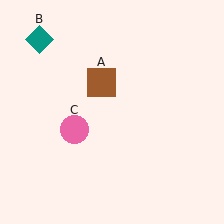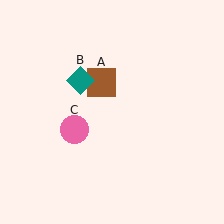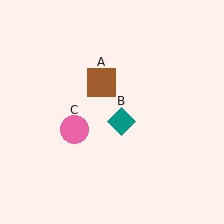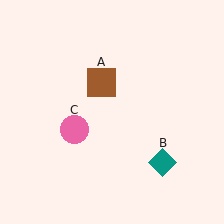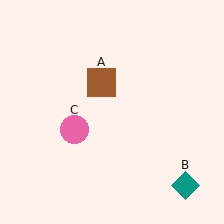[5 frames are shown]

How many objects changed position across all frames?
1 object changed position: teal diamond (object B).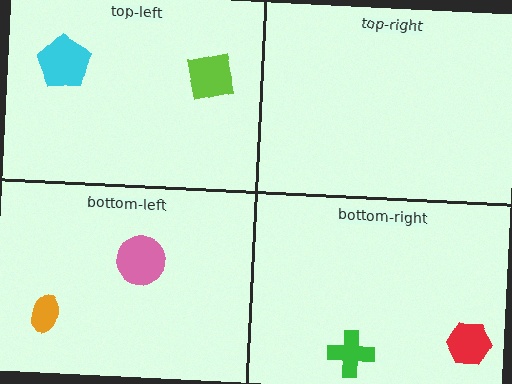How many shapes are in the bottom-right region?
2.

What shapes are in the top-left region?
The lime square, the cyan pentagon.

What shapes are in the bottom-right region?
The green cross, the red hexagon.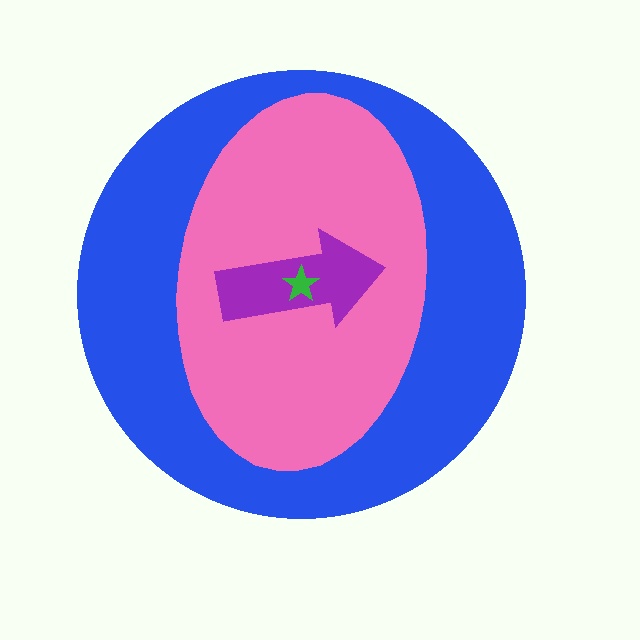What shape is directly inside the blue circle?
The pink ellipse.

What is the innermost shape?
The green star.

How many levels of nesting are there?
4.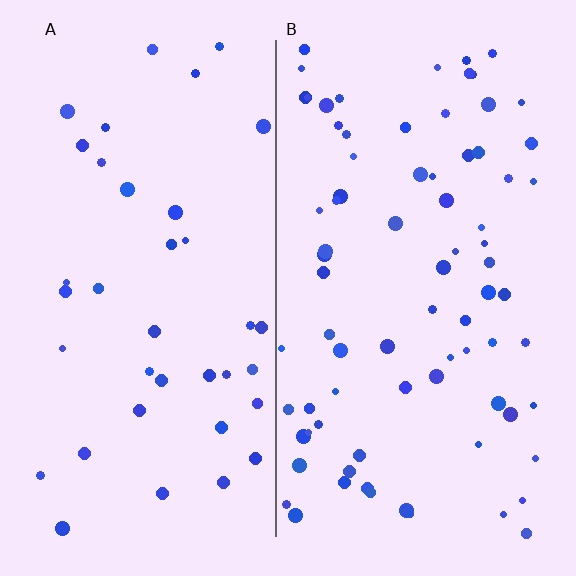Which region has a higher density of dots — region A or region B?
B (the right).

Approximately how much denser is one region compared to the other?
Approximately 2.0× — region B over region A.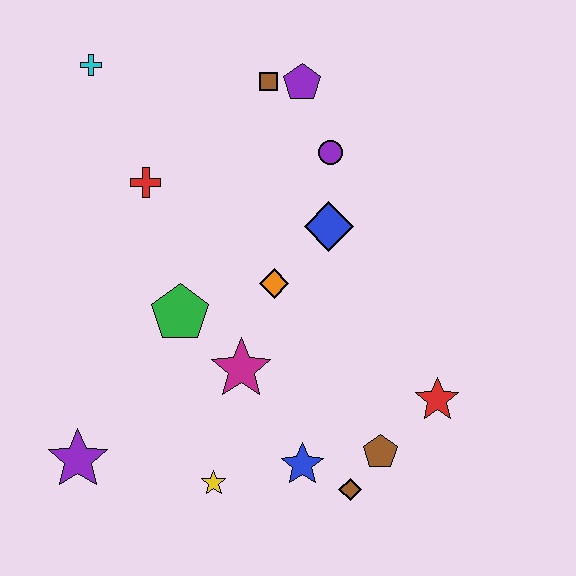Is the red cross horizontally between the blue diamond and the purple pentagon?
No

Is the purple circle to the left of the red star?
Yes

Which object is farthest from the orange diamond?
The cyan cross is farthest from the orange diamond.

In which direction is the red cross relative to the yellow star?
The red cross is above the yellow star.